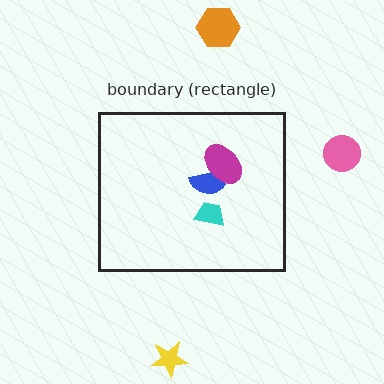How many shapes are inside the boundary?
3 inside, 3 outside.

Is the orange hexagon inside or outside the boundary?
Outside.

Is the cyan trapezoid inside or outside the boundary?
Inside.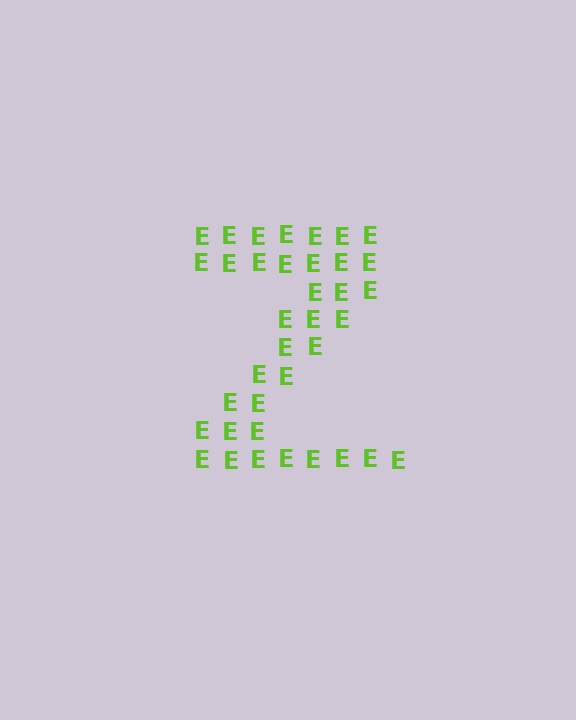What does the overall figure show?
The overall figure shows the letter Z.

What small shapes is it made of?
It is made of small letter E's.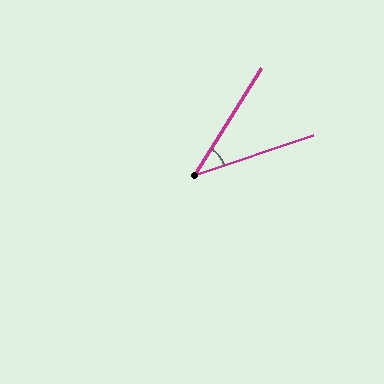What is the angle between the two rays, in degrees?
Approximately 39 degrees.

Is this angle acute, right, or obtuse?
It is acute.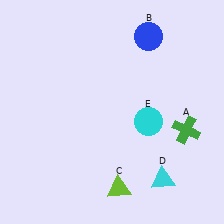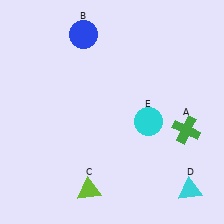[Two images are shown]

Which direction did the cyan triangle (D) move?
The cyan triangle (D) moved right.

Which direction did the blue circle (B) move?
The blue circle (B) moved left.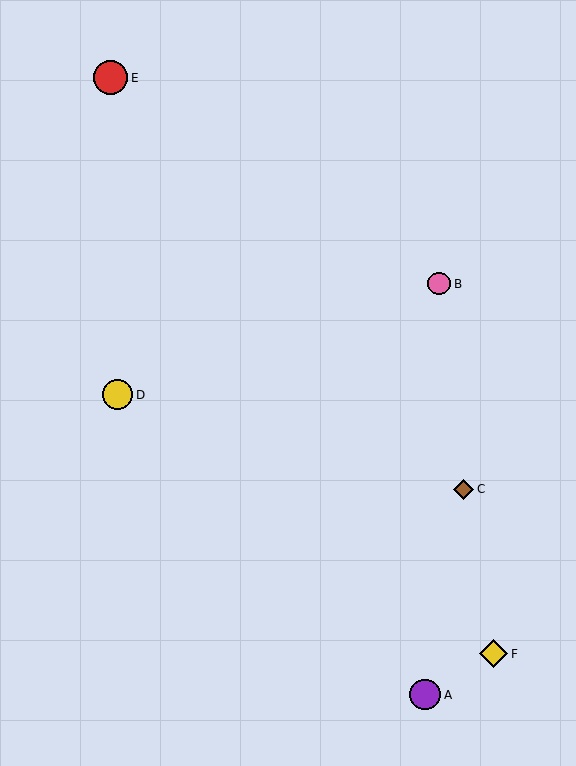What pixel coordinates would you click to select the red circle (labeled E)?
Click at (111, 78) to select the red circle E.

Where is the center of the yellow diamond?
The center of the yellow diamond is at (493, 654).